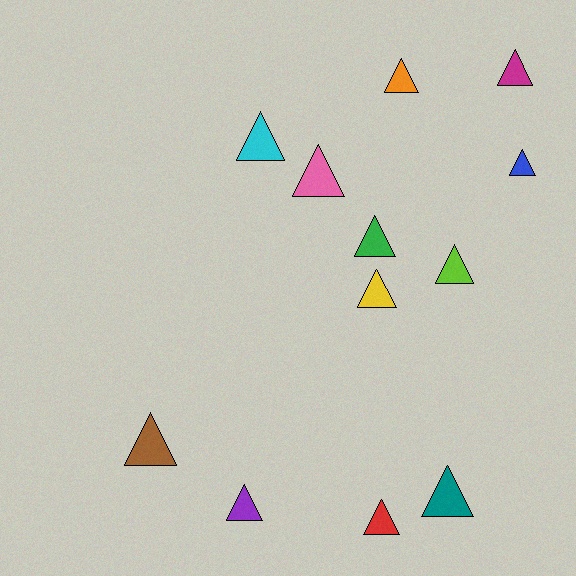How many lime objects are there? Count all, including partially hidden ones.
There is 1 lime object.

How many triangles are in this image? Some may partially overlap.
There are 12 triangles.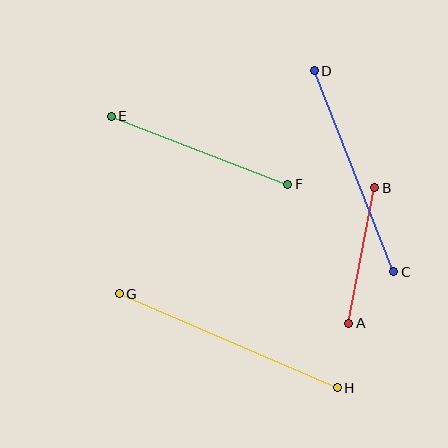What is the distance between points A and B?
The distance is approximately 138 pixels.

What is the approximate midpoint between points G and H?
The midpoint is at approximately (228, 341) pixels.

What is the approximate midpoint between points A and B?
The midpoint is at approximately (362, 256) pixels.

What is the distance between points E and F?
The distance is approximately 189 pixels.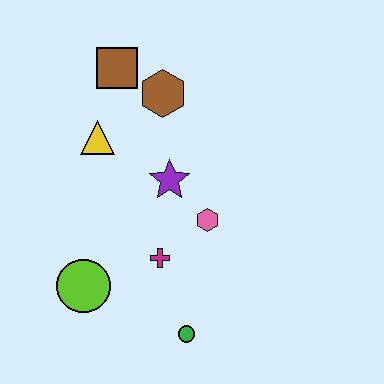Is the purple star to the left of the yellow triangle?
No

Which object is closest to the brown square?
The brown hexagon is closest to the brown square.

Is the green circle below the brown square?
Yes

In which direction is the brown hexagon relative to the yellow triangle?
The brown hexagon is to the right of the yellow triangle.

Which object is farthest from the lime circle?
The brown square is farthest from the lime circle.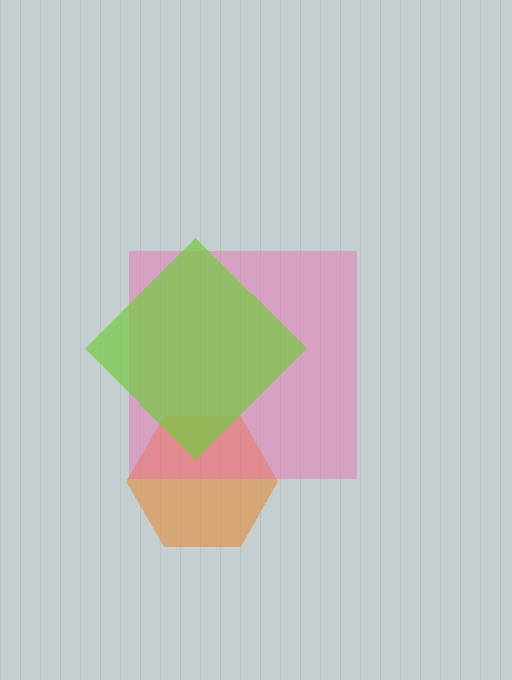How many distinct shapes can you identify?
There are 3 distinct shapes: an orange hexagon, a pink square, a lime diamond.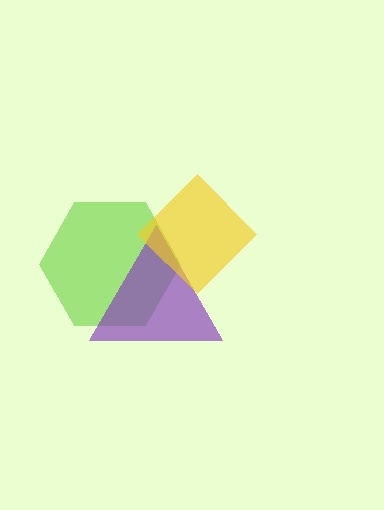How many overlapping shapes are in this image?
There are 3 overlapping shapes in the image.